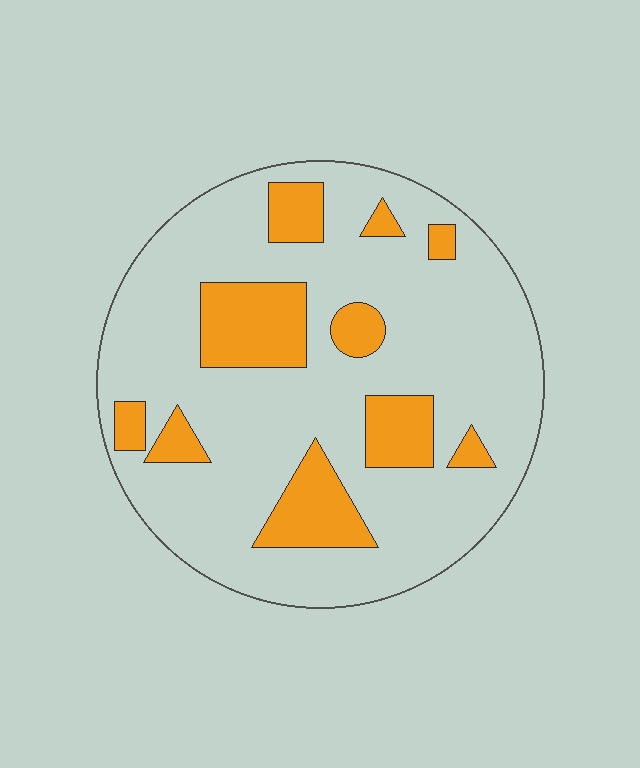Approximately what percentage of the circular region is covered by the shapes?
Approximately 20%.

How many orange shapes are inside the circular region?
10.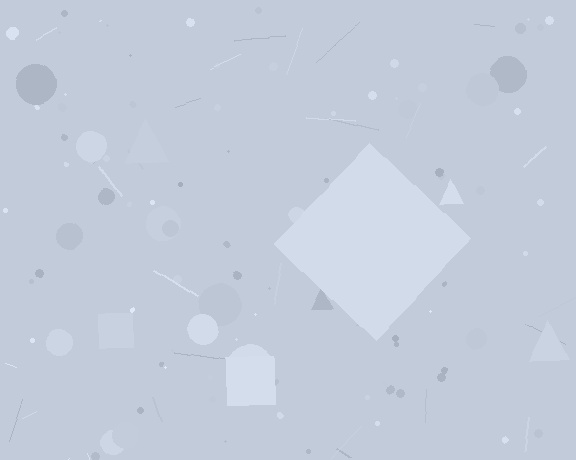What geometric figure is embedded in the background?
A diamond is embedded in the background.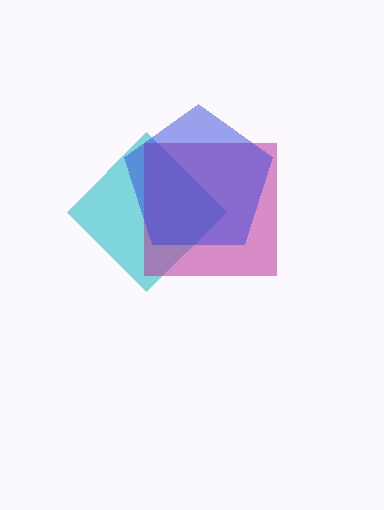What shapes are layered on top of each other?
The layered shapes are: a cyan diamond, a magenta square, a blue pentagon.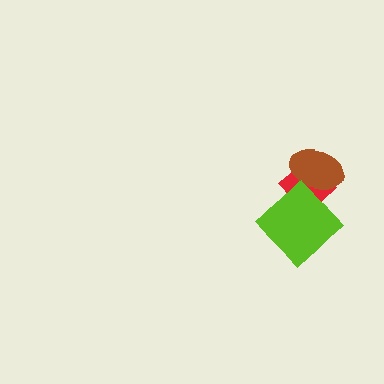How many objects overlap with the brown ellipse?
2 objects overlap with the brown ellipse.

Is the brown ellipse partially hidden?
Yes, it is partially covered by another shape.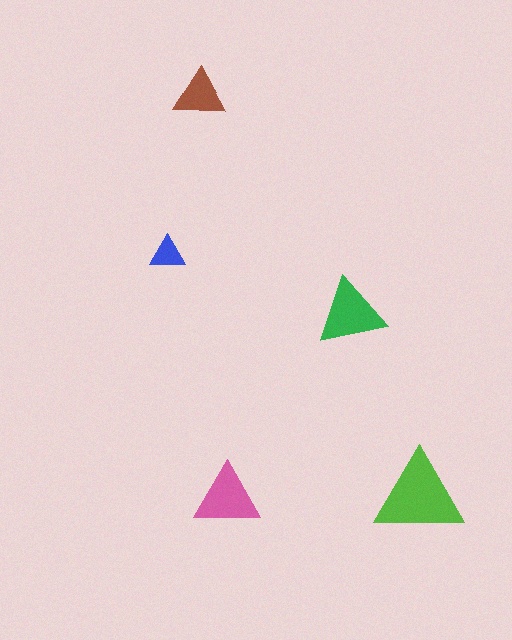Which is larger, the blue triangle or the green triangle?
The green one.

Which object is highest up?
The brown triangle is topmost.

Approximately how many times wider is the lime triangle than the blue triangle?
About 2.5 times wider.